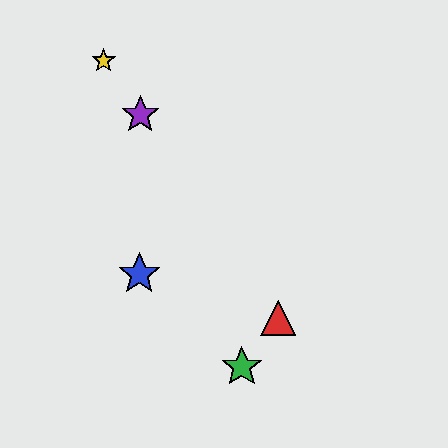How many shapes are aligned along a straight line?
3 shapes (the red triangle, the yellow star, the purple star) are aligned along a straight line.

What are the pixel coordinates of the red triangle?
The red triangle is at (278, 318).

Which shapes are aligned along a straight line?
The red triangle, the yellow star, the purple star are aligned along a straight line.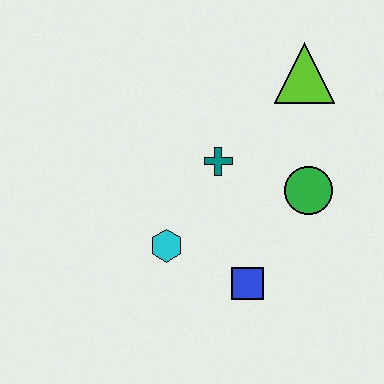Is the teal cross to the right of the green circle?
No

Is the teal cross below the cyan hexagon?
No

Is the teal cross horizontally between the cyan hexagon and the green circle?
Yes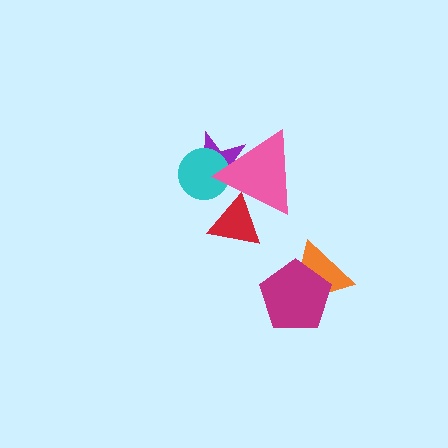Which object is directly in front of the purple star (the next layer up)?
The cyan circle is directly in front of the purple star.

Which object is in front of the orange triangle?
The magenta pentagon is in front of the orange triangle.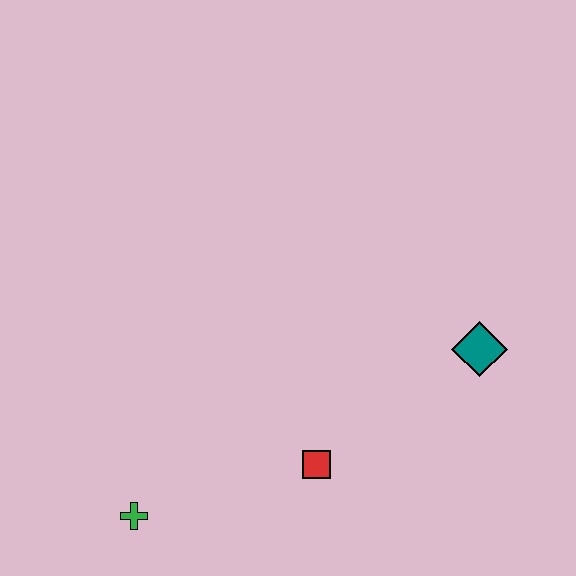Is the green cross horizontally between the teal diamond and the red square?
No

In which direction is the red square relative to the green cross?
The red square is to the right of the green cross.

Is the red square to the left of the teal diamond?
Yes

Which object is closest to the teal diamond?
The red square is closest to the teal diamond.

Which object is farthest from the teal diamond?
The green cross is farthest from the teal diamond.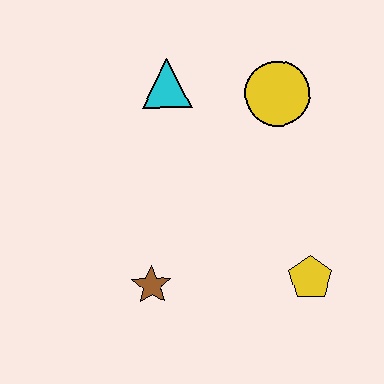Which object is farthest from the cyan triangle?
The yellow pentagon is farthest from the cyan triangle.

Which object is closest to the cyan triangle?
The yellow circle is closest to the cyan triangle.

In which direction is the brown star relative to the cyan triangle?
The brown star is below the cyan triangle.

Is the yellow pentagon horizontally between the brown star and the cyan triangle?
No